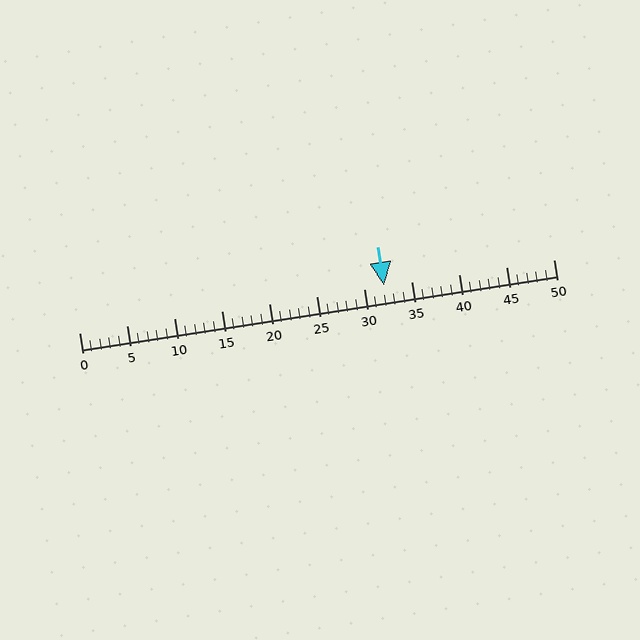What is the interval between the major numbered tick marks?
The major tick marks are spaced 5 units apart.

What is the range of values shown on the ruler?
The ruler shows values from 0 to 50.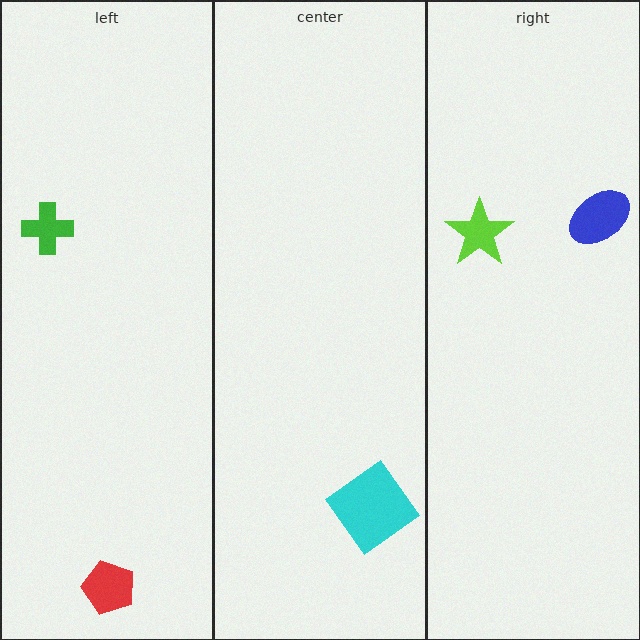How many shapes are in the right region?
2.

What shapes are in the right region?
The blue ellipse, the lime star.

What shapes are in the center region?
The cyan diamond.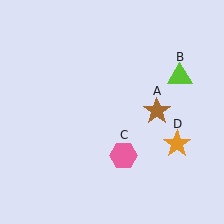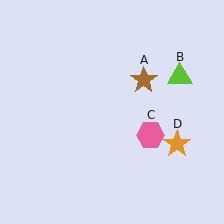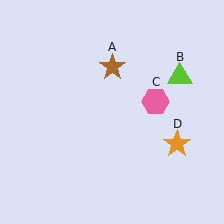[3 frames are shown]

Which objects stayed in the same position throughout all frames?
Lime triangle (object B) and orange star (object D) remained stationary.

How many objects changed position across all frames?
2 objects changed position: brown star (object A), pink hexagon (object C).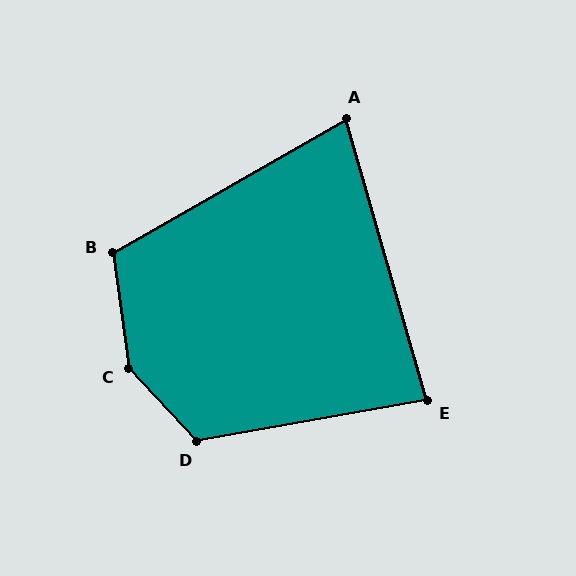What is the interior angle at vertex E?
Approximately 84 degrees (acute).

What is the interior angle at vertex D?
Approximately 123 degrees (obtuse).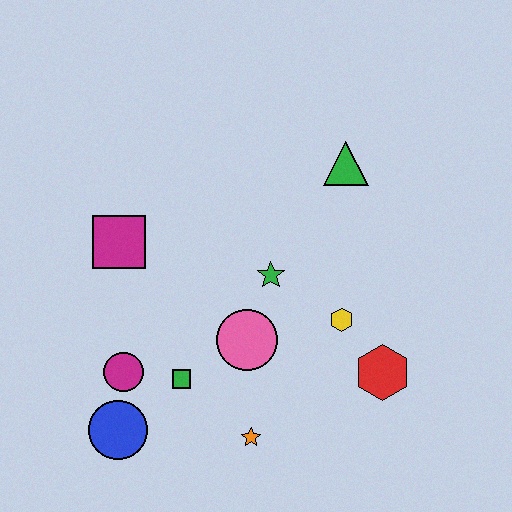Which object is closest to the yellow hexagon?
The red hexagon is closest to the yellow hexagon.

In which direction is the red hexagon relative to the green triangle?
The red hexagon is below the green triangle.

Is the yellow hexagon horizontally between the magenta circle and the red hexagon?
Yes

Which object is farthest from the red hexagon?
The magenta square is farthest from the red hexagon.